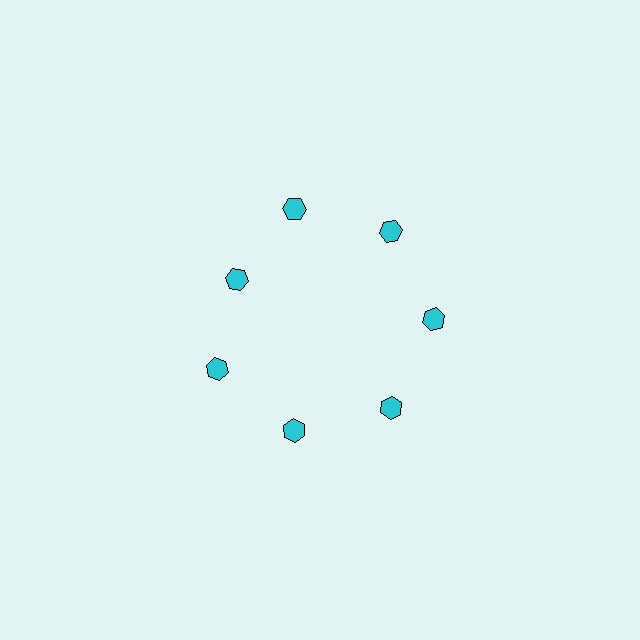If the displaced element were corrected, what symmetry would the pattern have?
It would have 7-fold rotational symmetry — the pattern would map onto itself every 51 degrees.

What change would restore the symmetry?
The symmetry would be restored by moving it outward, back onto the ring so that all 7 hexagons sit at equal angles and equal distance from the center.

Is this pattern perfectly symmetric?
No. The 7 cyan hexagons are arranged in a ring, but one element near the 10 o'clock position is pulled inward toward the center, breaking the 7-fold rotational symmetry.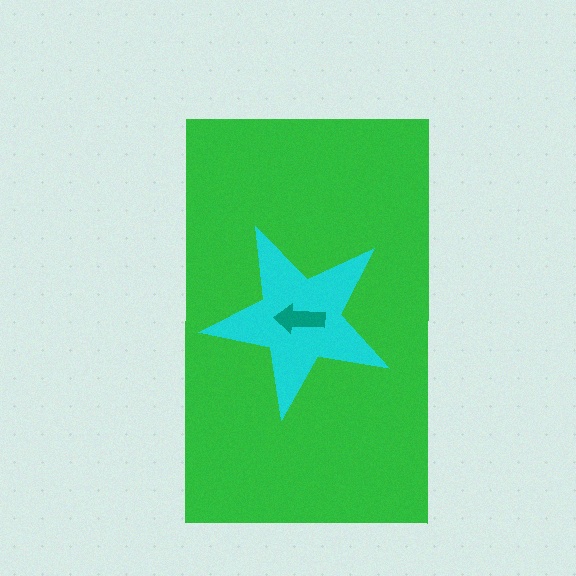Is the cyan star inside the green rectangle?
Yes.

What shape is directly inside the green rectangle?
The cyan star.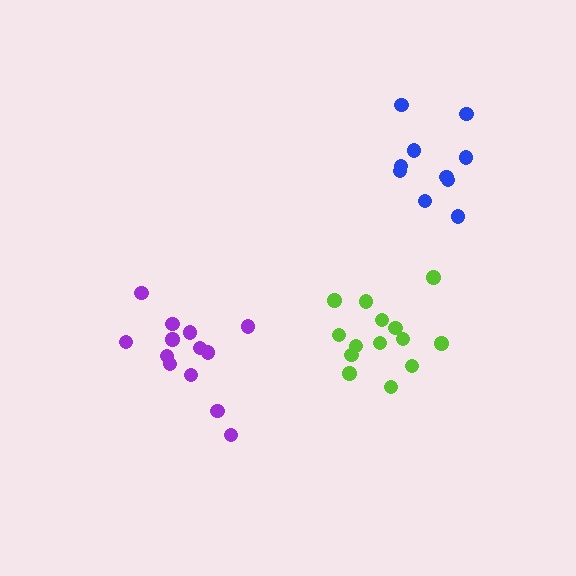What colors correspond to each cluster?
The clusters are colored: lime, purple, blue.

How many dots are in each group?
Group 1: 14 dots, Group 2: 13 dots, Group 3: 10 dots (37 total).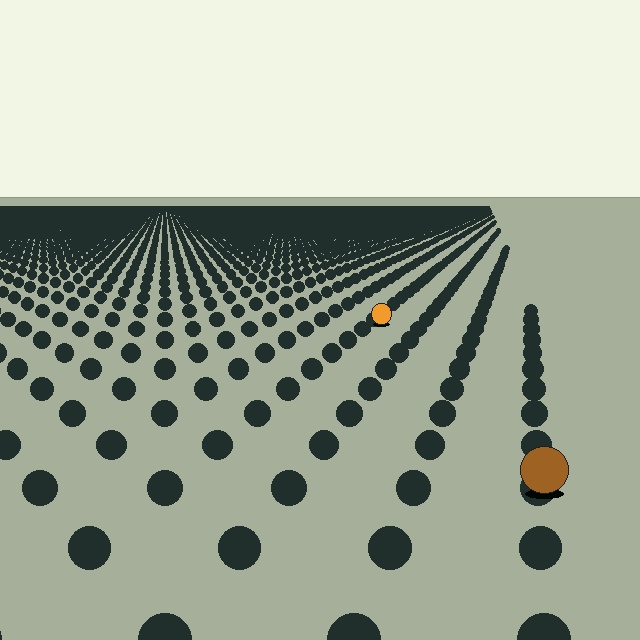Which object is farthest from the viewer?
The orange circle is farthest from the viewer. It appears smaller and the ground texture around it is denser.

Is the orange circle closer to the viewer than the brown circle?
No. The brown circle is closer — you can tell from the texture gradient: the ground texture is coarser near it.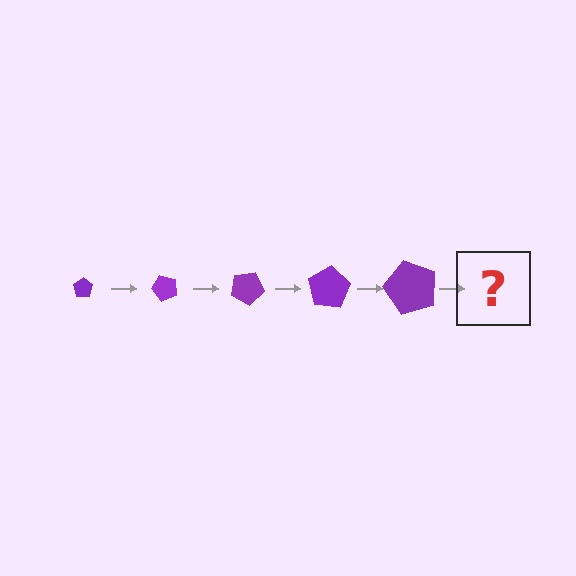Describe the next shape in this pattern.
It should be a pentagon, larger than the previous one and rotated 250 degrees from the start.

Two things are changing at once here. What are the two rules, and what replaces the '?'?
The two rules are that the pentagon grows larger each step and it rotates 50 degrees each step. The '?' should be a pentagon, larger than the previous one and rotated 250 degrees from the start.